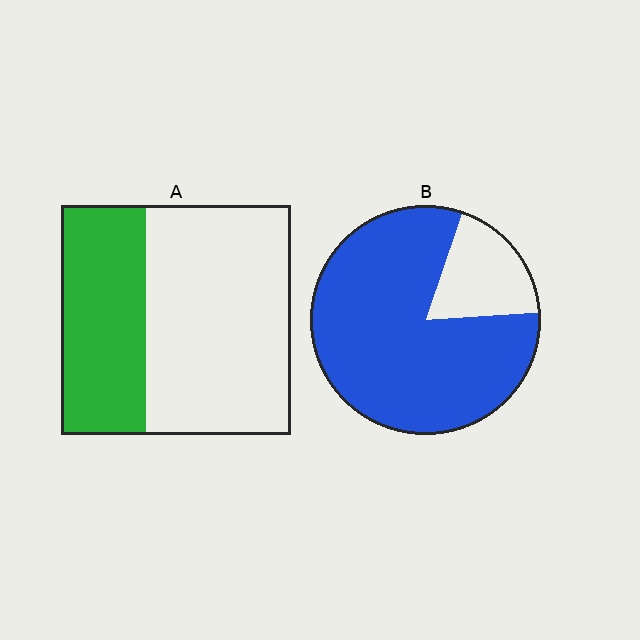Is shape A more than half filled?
No.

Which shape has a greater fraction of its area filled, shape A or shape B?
Shape B.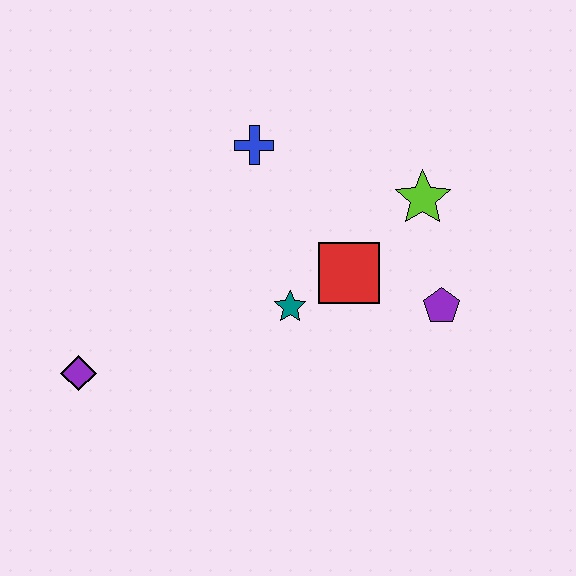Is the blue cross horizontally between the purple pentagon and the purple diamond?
Yes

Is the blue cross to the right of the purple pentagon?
No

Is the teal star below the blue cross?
Yes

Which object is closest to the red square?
The teal star is closest to the red square.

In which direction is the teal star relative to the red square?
The teal star is to the left of the red square.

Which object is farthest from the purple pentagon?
The purple diamond is farthest from the purple pentagon.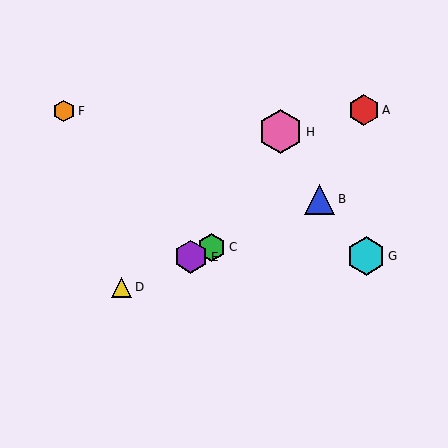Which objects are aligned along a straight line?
Objects B, C, D, E are aligned along a straight line.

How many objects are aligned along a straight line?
4 objects (B, C, D, E) are aligned along a straight line.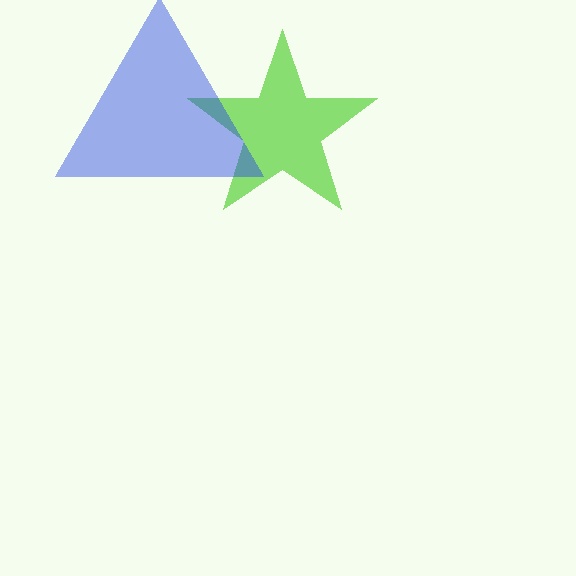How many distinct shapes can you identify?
There are 2 distinct shapes: a lime star, a blue triangle.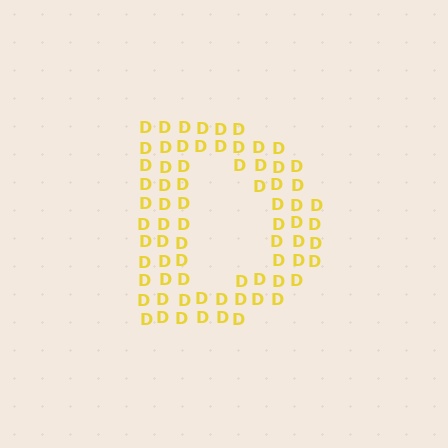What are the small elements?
The small elements are letter D's.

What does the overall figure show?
The overall figure shows the letter D.